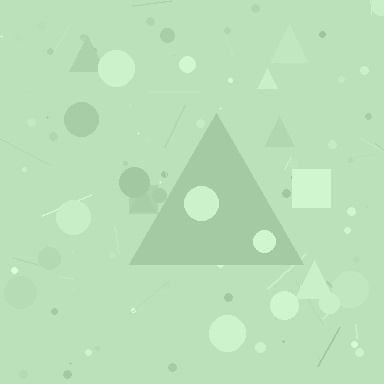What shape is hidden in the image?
A triangle is hidden in the image.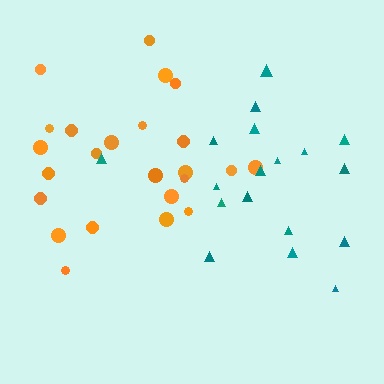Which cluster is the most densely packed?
Orange.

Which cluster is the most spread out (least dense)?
Teal.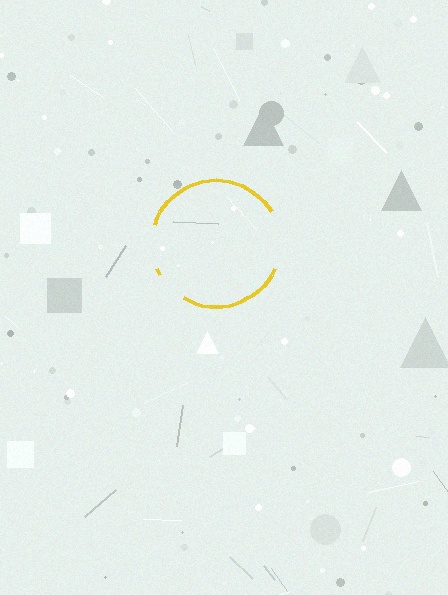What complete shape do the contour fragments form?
The contour fragments form a circle.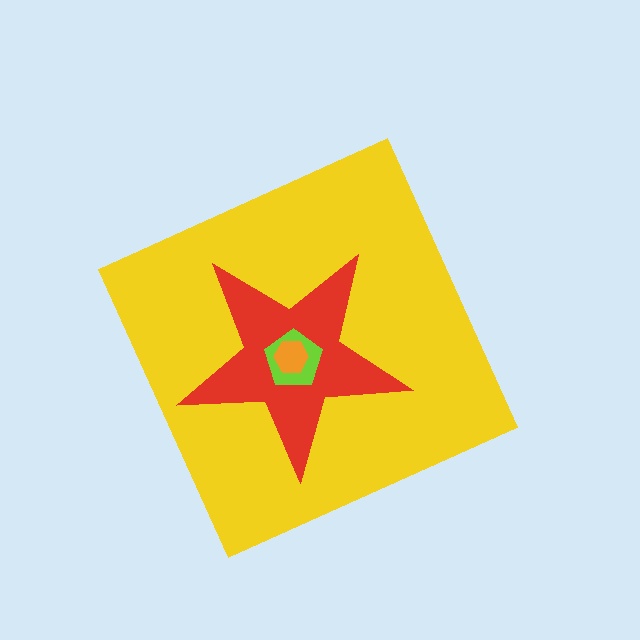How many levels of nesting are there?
4.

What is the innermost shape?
The orange hexagon.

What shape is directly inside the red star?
The lime pentagon.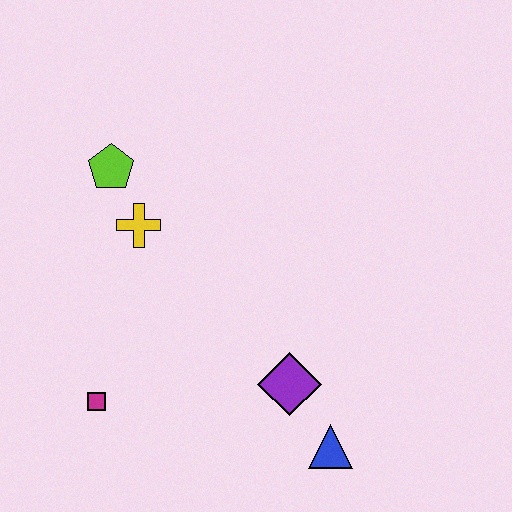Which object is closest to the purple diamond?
The blue triangle is closest to the purple diamond.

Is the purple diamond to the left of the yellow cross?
No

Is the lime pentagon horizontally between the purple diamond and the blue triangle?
No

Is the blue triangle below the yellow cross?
Yes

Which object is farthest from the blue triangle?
The lime pentagon is farthest from the blue triangle.